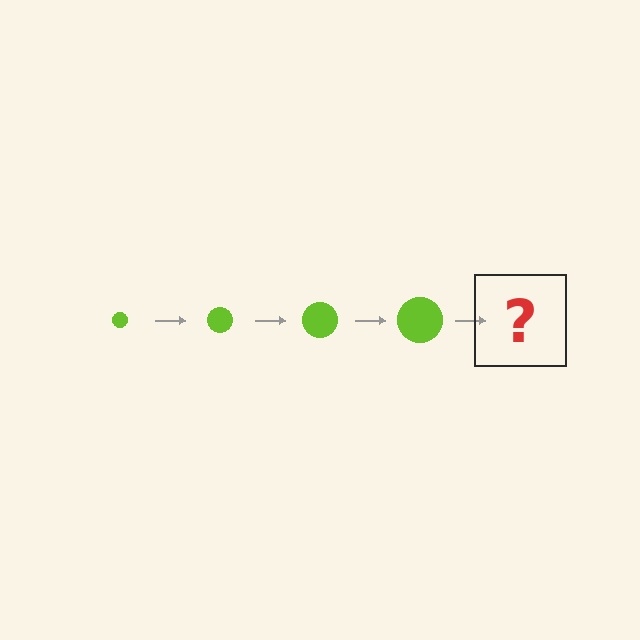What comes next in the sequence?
The next element should be a lime circle, larger than the previous one.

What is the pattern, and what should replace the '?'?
The pattern is that the circle gets progressively larger each step. The '?' should be a lime circle, larger than the previous one.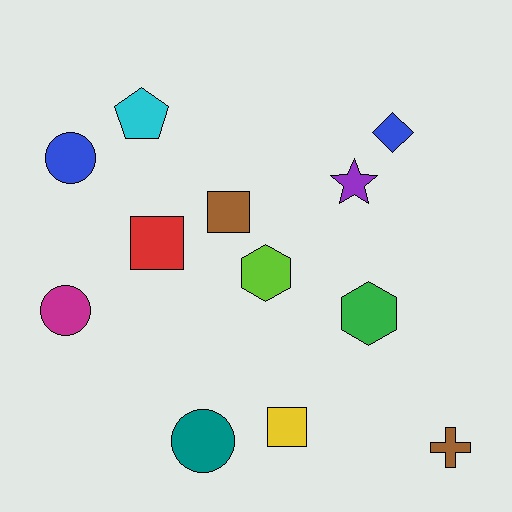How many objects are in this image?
There are 12 objects.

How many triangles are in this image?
There are no triangles.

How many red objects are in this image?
There is 1 red object.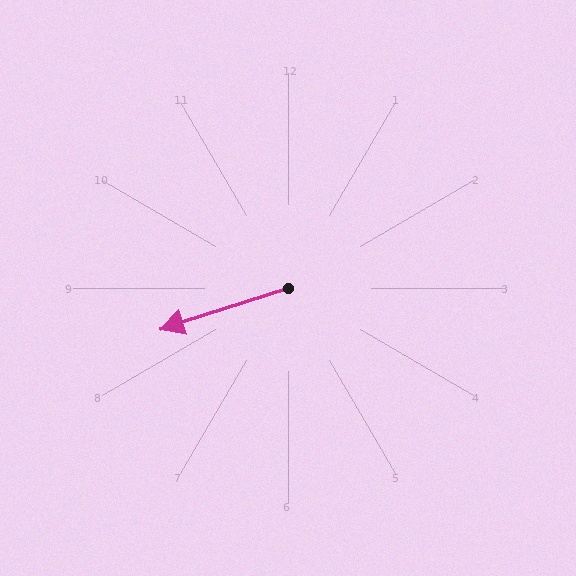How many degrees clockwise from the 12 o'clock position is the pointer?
Approximately 252 degrees.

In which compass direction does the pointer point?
West.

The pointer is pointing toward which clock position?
Roughly 8 o'clock.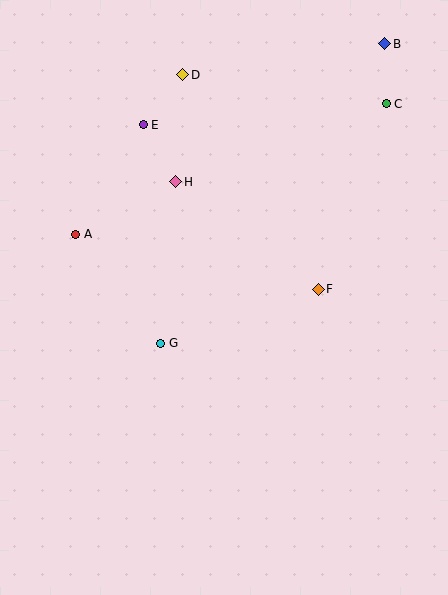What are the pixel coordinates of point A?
Point A is at (76, 235).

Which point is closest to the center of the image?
Point G at (161, 343) is closest to the center.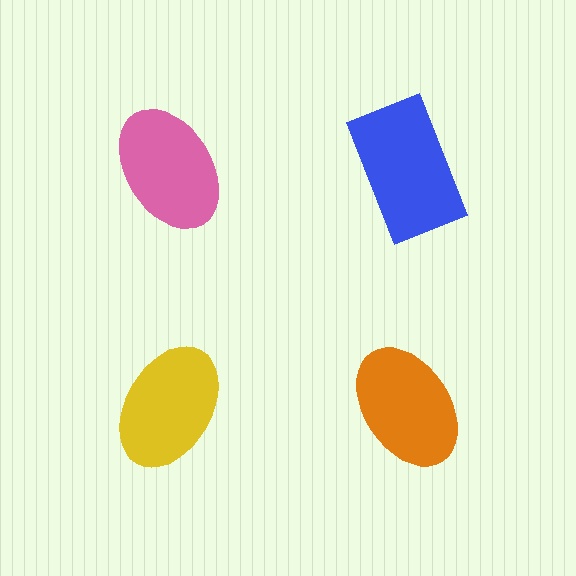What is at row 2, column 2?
An orange ellipse.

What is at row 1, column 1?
A pink ellipse.